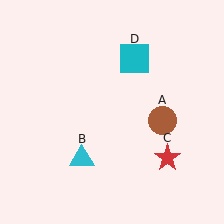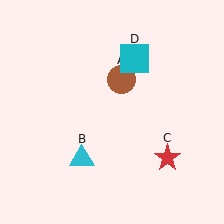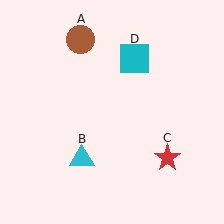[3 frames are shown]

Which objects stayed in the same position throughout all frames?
Cyan triangle (object B) and red star (object C) and cyan square (object D) remained stationary.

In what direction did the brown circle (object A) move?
The brown circle (object A) moved up and to the left.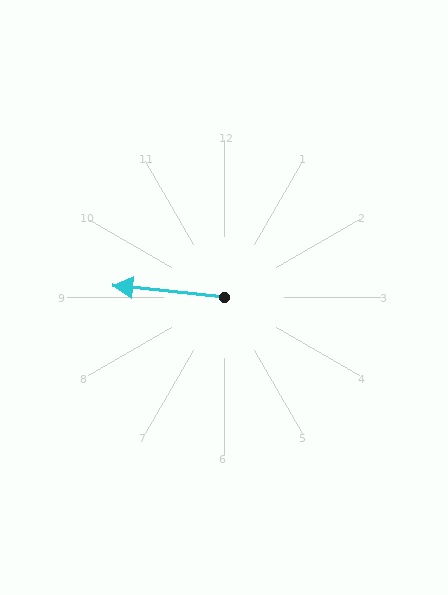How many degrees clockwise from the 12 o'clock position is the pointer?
Approximately 276 degrees.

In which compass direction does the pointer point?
West.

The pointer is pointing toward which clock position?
Roughly 9 o'clock.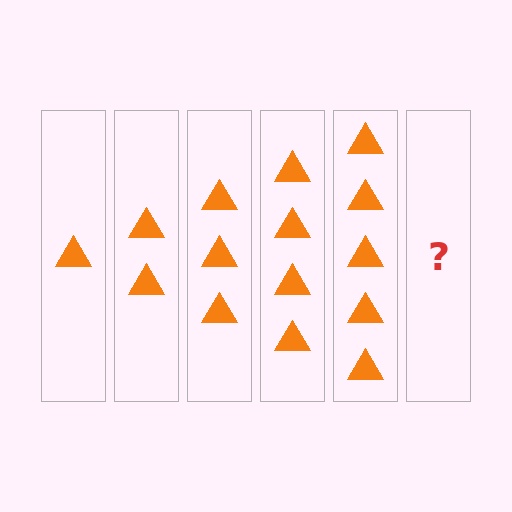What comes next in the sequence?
The next element should be 6 triangles.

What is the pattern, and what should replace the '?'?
The pattern is that each step adds one more triangle. The '?' should be 6 triangles.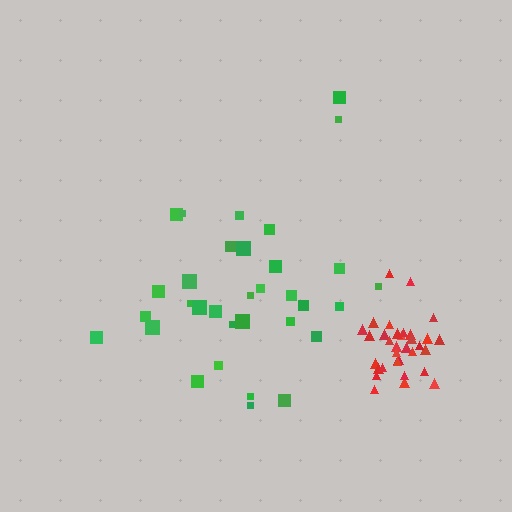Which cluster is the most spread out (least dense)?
Green.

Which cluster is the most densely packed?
Red.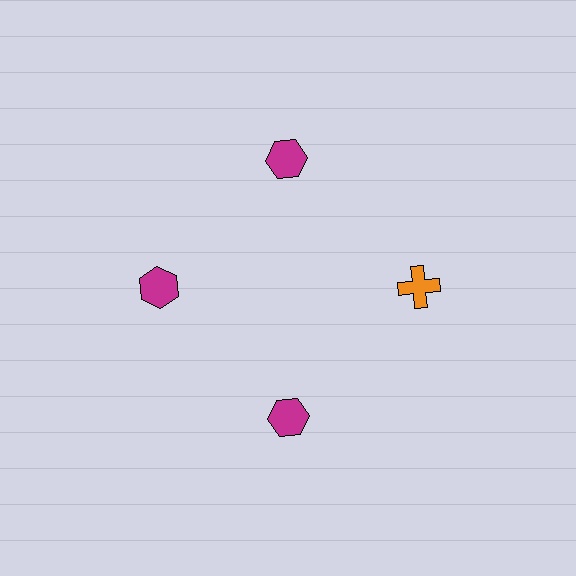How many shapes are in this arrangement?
There are 4 shapes arranged in a ring pattern.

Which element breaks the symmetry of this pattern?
The orange cross at roughly the 3 o'clock position breaks the symmetry. All other shapes are magenta hexagons.